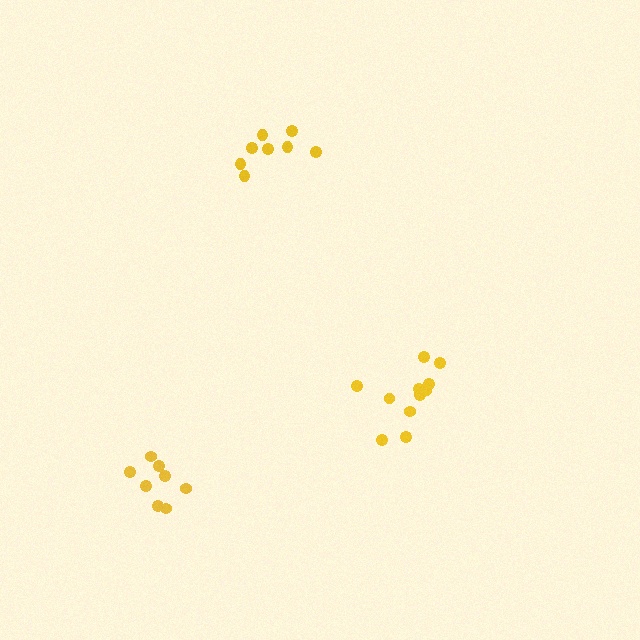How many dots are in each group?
Group 1: 11 dots, Group 2: 8 dots, Group 3: 8 dots (27 total).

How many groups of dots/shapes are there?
There are 3 groups.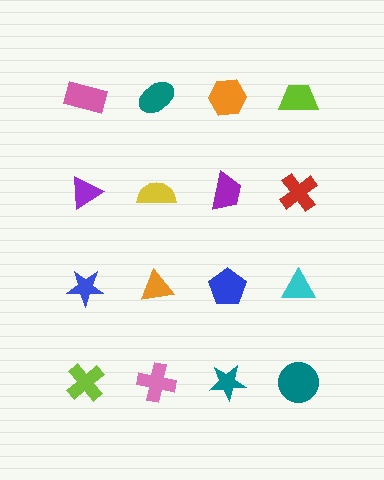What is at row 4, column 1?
A lime cross.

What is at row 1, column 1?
A pink rectangle.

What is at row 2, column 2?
A yellow semicircle.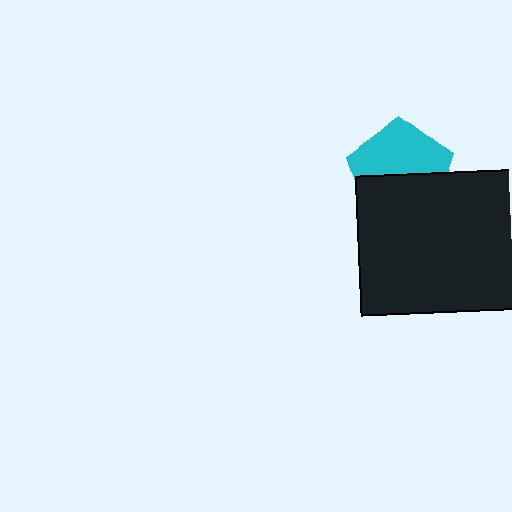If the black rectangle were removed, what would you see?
You would see the complete cyan pentagon.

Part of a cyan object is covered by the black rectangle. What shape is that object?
It is a pentagon.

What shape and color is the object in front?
The object in front is a black rectangle.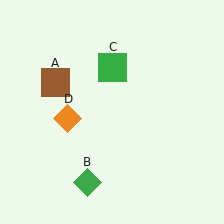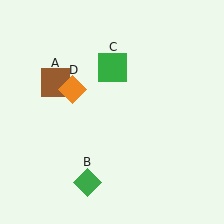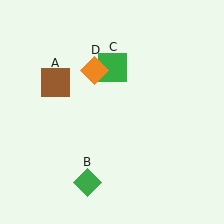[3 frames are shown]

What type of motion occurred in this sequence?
The orange diamond (object D) rotated clockwise around the center of the scene.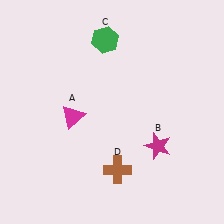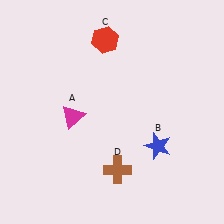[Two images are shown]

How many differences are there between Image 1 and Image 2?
There are 2 differences between the two images.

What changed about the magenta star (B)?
In Image 1, B is magenta. In Image 2, it changed to blue.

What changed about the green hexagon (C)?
In Image 1, C is green. In Image 2, it changed to red.